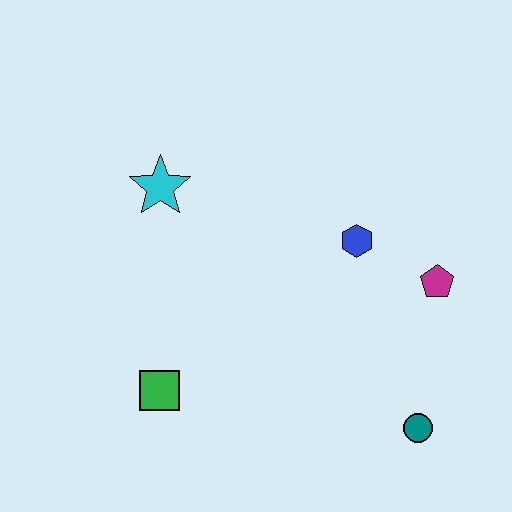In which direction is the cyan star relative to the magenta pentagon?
The cyan star is to the left of the magenta pentagon.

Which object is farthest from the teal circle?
The cyan star is farthest from the teal circle.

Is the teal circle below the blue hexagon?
Yes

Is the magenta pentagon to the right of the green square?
Yes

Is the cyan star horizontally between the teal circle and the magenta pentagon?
No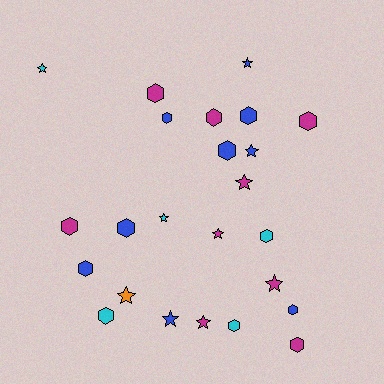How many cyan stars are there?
There are 2 cyan stars.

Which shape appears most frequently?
Hexagon, with 14 objects.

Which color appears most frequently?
Magenta, with 9 objects.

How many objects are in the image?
There are 24 objects.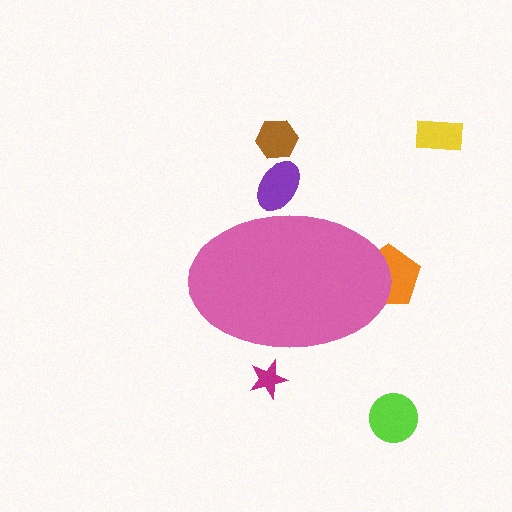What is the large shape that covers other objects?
A pink ellipse.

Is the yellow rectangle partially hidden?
No, the yellow rectangle is fully visible.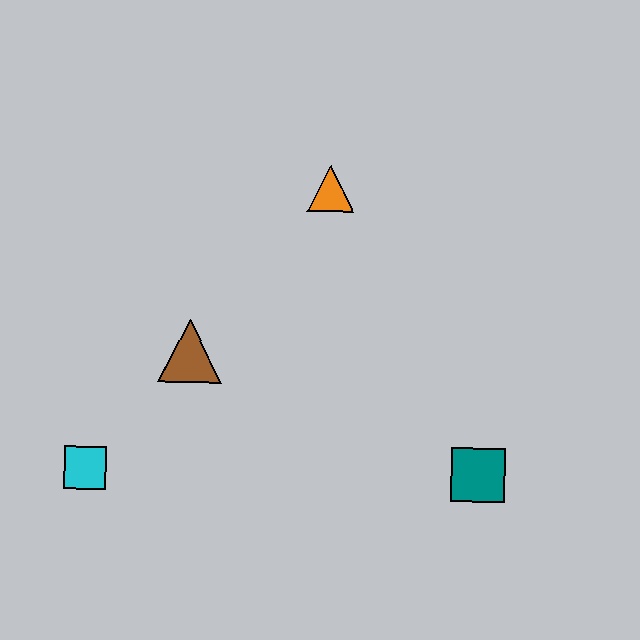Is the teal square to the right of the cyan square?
Yes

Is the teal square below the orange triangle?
Yes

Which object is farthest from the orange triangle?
The cyan square is farthest from the orange triangle.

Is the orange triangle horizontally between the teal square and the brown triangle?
Yes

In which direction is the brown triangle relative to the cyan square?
The brown triangle is above the cyan square.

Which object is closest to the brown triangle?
The cyan square is closest to the brown triangle.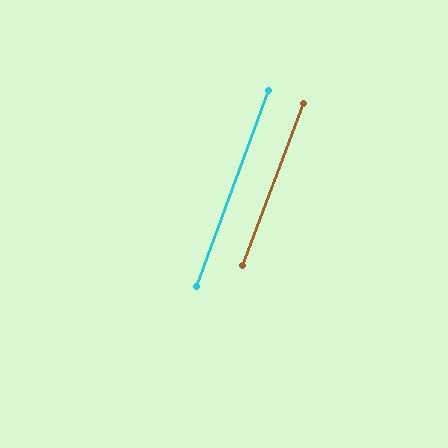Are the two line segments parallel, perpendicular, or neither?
Parallel — their directions differ by only 0.5°.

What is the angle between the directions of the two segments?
Approximately 1 degree.